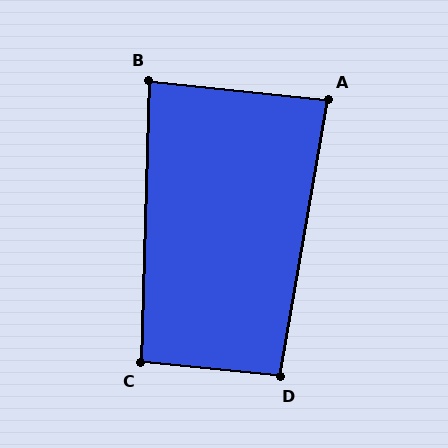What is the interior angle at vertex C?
Approximately 94 degrees (approximately right).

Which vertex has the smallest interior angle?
B, at approximately 86 degrees.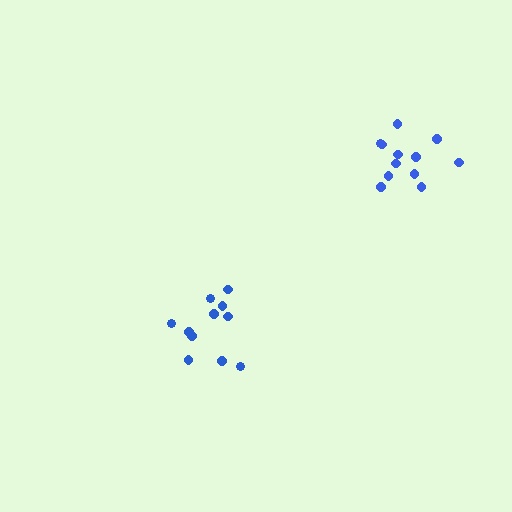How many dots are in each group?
Group 1: 11 dots, Group 2: 12 dots (23 total).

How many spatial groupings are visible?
There are 2 spatial groupings.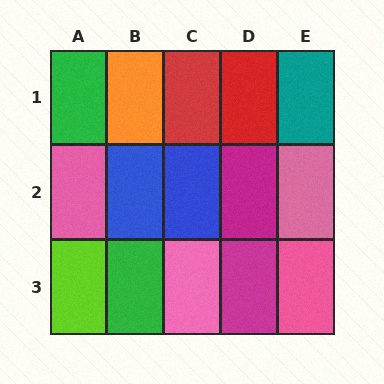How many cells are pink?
4 cells are pink.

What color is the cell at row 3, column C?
Pink.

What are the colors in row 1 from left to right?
Green, orange, red, red, teal.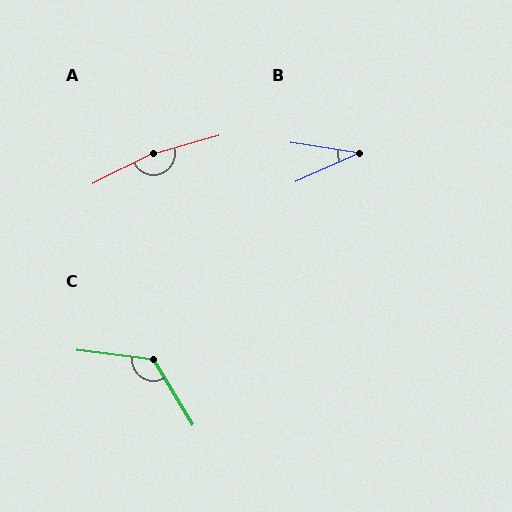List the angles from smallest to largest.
B (33°), C (128°), A (169°).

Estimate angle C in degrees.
Approximately 128 degrees.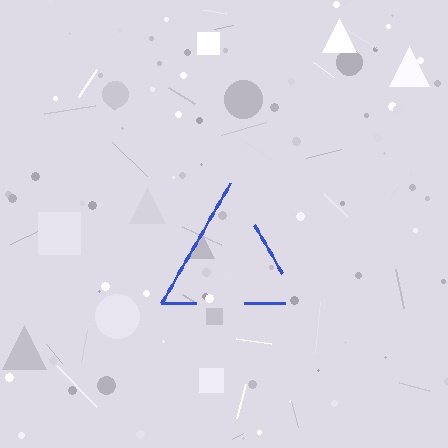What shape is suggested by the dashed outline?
The dashed outline suggests a triangle.